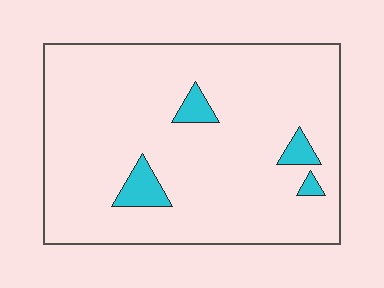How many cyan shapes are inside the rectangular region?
4.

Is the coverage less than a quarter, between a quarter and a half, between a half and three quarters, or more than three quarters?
Less than a quarter.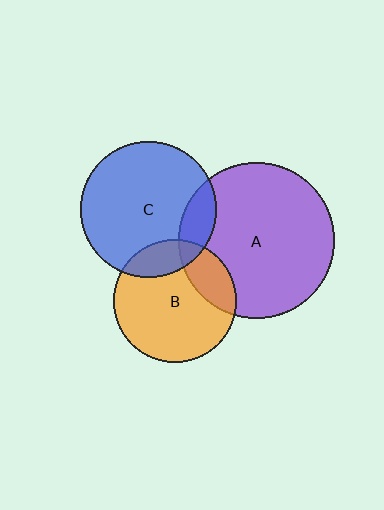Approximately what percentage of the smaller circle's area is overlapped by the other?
Approximately 15%.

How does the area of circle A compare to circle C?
Approximately 1.3 times.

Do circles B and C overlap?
Yes.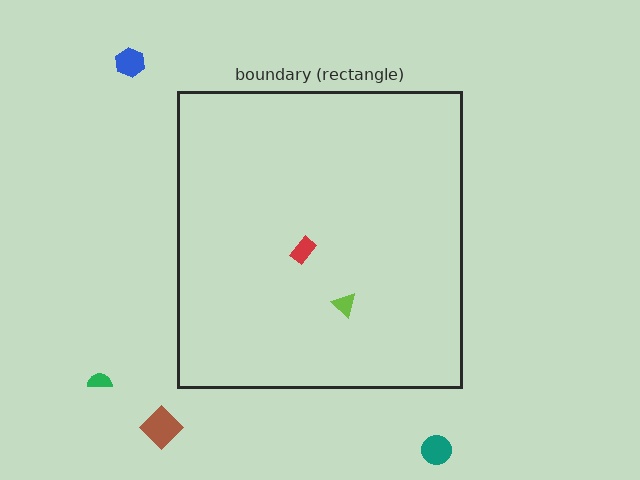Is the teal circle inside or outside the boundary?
Outside.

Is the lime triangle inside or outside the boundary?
Inside.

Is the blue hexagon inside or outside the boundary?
Outside.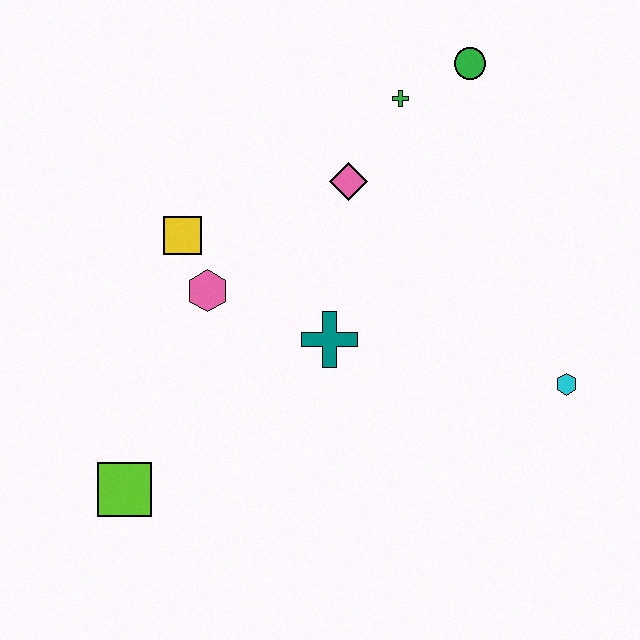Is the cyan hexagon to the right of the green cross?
Yes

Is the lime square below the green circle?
Yes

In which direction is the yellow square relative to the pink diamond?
The yellow square is to the left of the pink diamond.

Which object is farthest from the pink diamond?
The lime square is farthest from the pink diamond.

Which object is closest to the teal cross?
The pink hexagon is closest to the teal cross.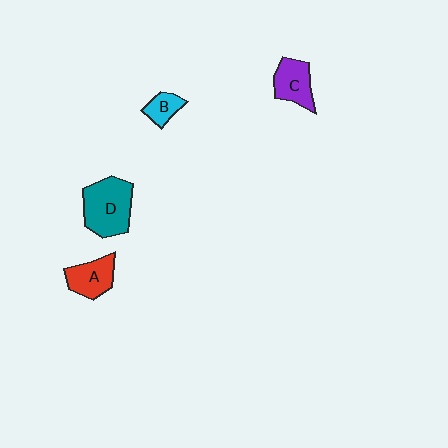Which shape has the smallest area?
Shape B (cyan).